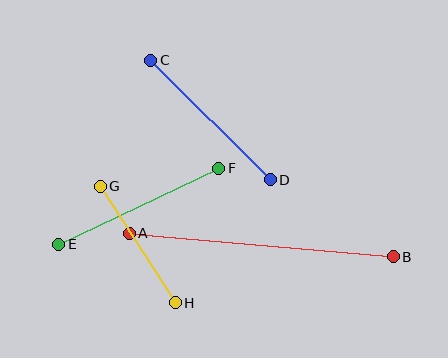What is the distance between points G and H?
The distance is approximately 138 pixels.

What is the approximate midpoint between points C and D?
The midpoint is at approximately (210, 120) pixels.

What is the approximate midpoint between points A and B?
The midpoint is at approximately (261, 245) pixels.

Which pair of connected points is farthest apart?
Points A and B are farthest apart.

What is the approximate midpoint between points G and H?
The midpoint is at approximately (138, 244) pixels.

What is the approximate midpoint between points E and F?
The midpoint is at approximately (139, 206) pixels.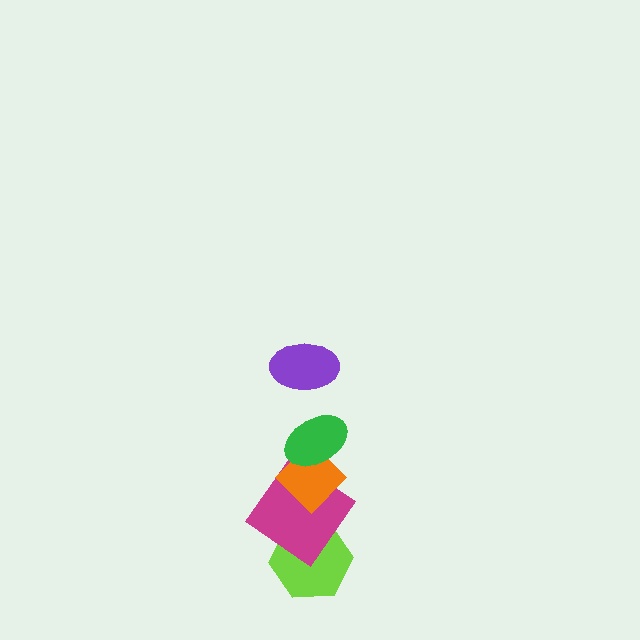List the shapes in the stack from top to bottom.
From top to bottom: the purple ellipse, the green ellipse, the orange diamond, the magenta diamond, the lime hexagon.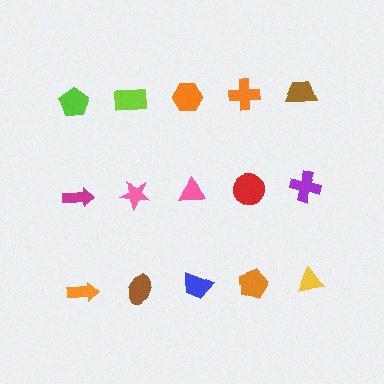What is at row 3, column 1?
An orange arrow.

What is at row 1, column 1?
A lime pentagon.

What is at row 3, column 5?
A yellow triangle.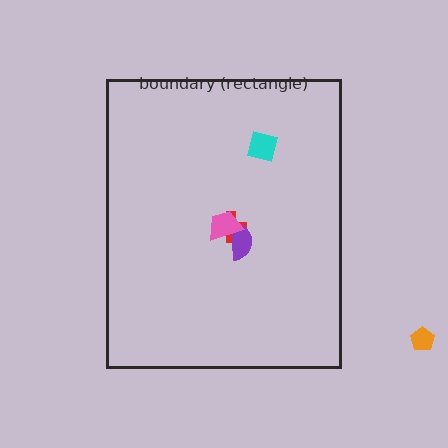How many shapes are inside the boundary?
4 inside, 1 outside.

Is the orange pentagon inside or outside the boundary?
Outside.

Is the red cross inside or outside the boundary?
Inside.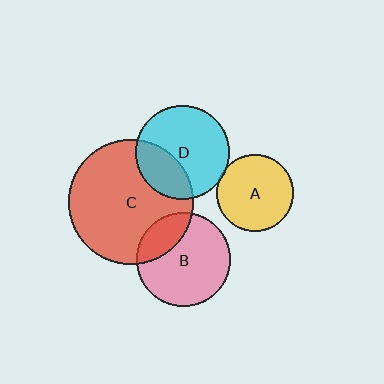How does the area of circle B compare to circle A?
Approximately 1.5 times.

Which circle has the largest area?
Circle C (red).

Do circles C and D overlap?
Yes.